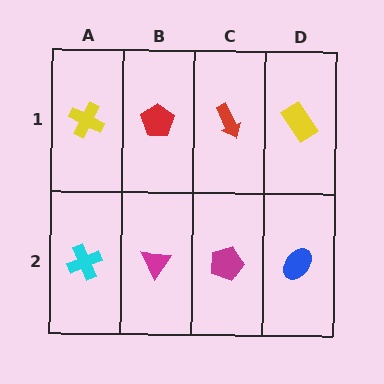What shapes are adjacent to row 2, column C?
A red arrow (row 1, column C), a magenta triangle (row 2, column B), a blue ellipse (row 2, column D).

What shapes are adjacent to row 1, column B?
A magenta triangle (row 2, column B), a yellow cross (row 1, column A), a red arrow (row 1, column C).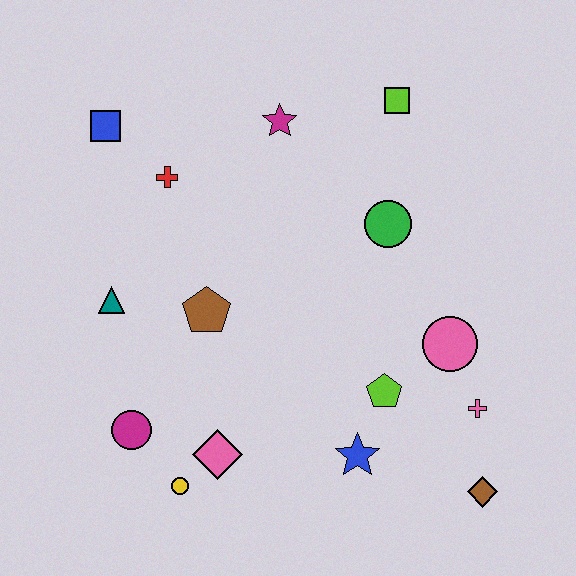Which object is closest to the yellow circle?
The pink diamond is closest to the yellow circle.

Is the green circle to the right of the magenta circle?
Yes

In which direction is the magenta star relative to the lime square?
The magenta star is to the left of the lime square.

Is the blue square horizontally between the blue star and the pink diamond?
No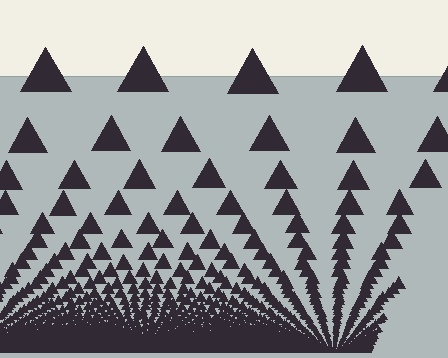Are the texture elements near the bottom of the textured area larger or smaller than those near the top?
Smaller. The gradient is inverted — elements near the bottom are smaller and denser.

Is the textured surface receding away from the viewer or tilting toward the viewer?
The surface appears to tilt toward the viewer. Texture elements get larger and sparser toward the top.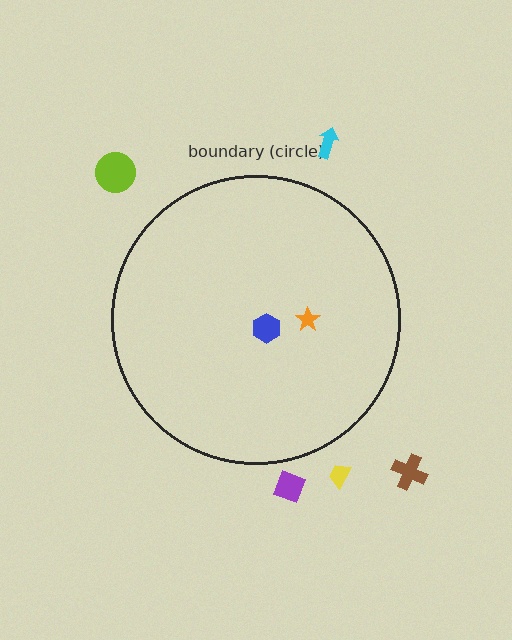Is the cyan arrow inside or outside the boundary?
Outside.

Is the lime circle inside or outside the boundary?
Outside.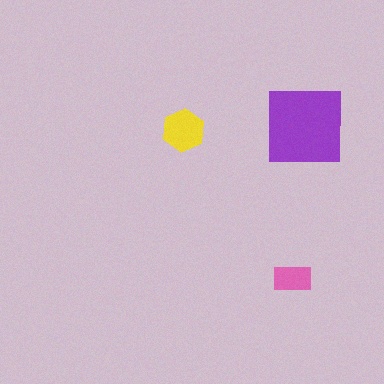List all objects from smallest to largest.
The pink rectangle, the yellow hexagon, the purple square.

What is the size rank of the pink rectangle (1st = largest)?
3rd.